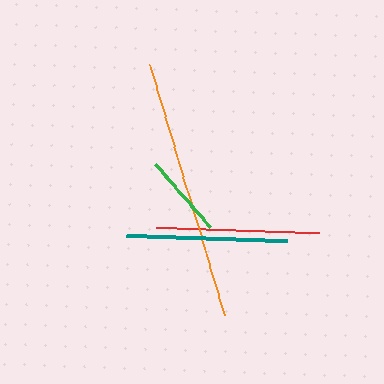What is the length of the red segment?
The red segment is approximately 163 pixels long.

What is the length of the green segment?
The green segment is approximately 84 pixels long.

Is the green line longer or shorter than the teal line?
The teal line is longer than the green line.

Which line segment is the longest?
The orange line is the longest at approximately 262 pixels.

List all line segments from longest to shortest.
From longest to shortest: orange, red, teal, green.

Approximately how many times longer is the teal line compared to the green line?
The teal line is approximately 1.9 times the length of the green line.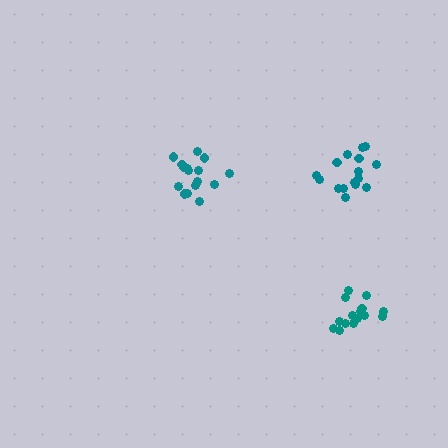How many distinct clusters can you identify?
There are 3 distinct clusters.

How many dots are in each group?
Group 1: 16 dots, Group 2: 16 dots, Group 3: 15 dots (47 total).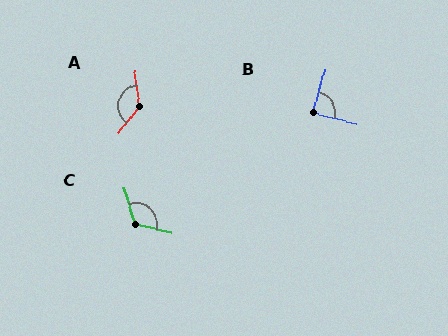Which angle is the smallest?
B, at approximately 89 degrees.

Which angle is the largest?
A, at approximately 135 degrees.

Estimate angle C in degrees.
Approximately 121 degrees.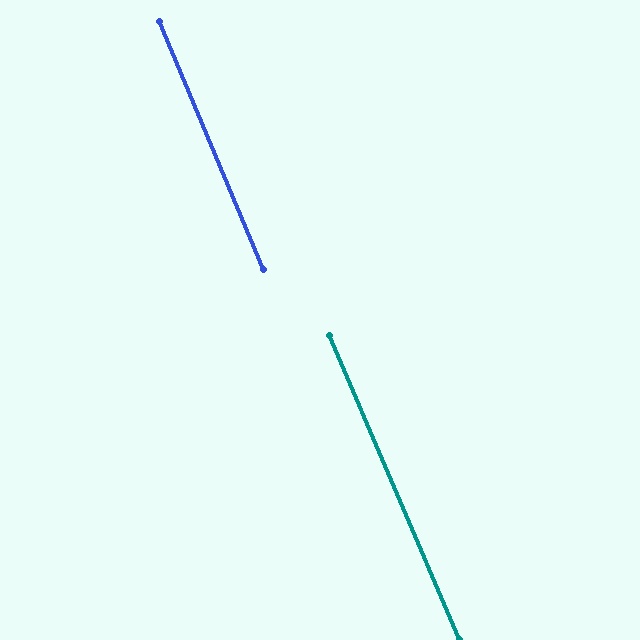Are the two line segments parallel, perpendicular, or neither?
Parallel — their directions differ by only 0.5°.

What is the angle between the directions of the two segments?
Approximately 1 degree.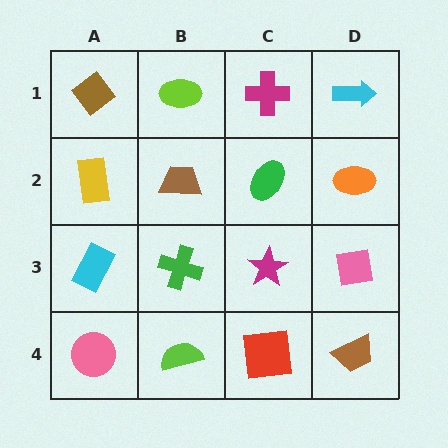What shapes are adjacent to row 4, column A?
A cyan rectangle (row 3, column A), a lime semicircle (row 4, column B).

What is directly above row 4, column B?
A green cross.